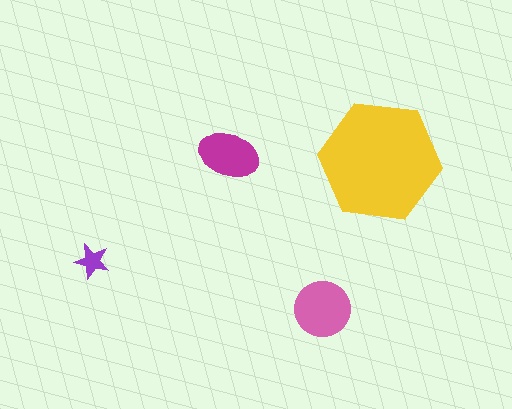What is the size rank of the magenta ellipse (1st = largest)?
3rd.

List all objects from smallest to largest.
The purple star, the magenta ellipse, the pink circle, the yellow hexagon.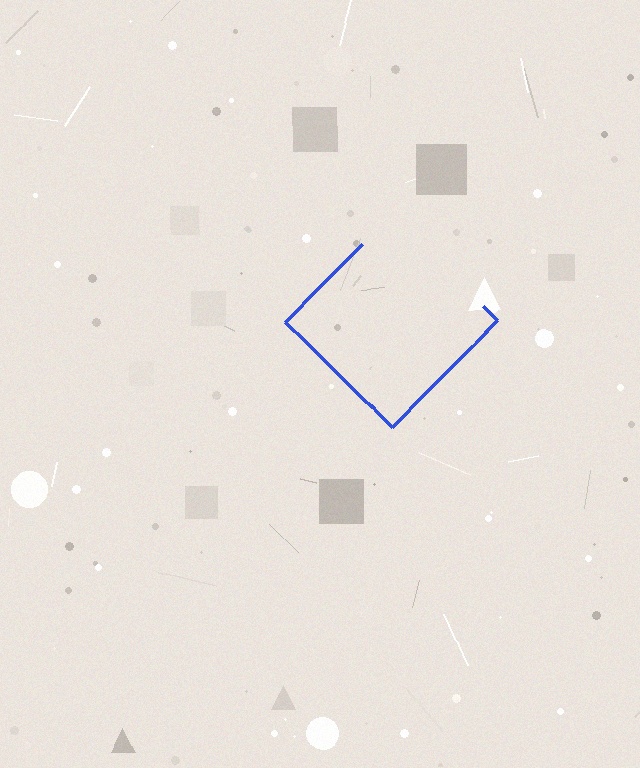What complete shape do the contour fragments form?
The contour fragments form a diamond.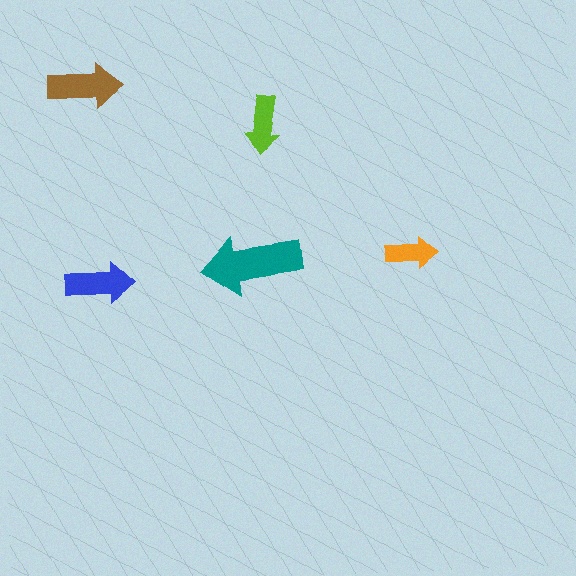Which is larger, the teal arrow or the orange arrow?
The teal one.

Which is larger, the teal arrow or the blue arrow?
The teal one.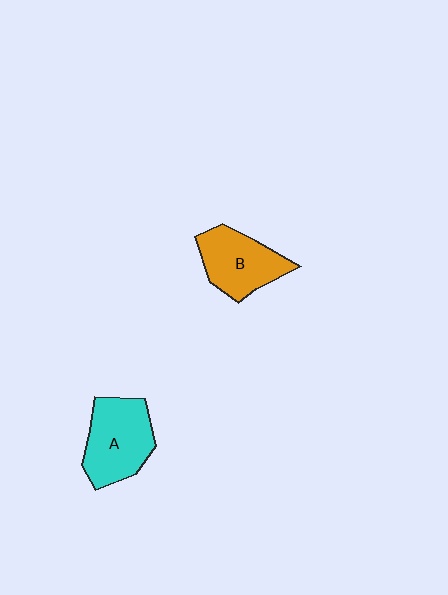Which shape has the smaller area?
Shape B (orange).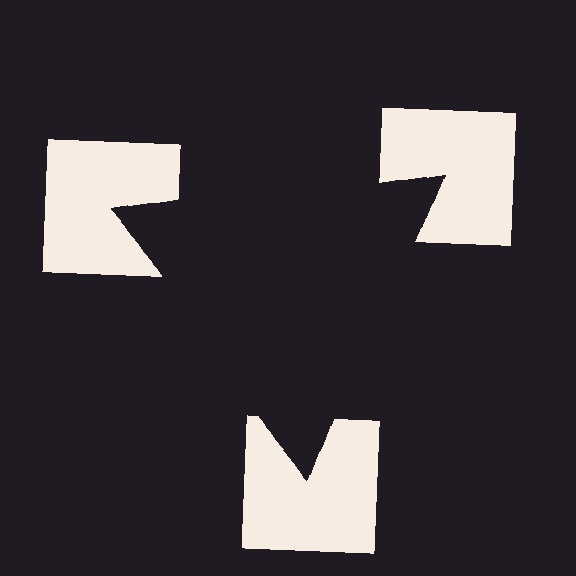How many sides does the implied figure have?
3 sides.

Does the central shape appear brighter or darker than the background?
It typically appears slightly darker than the background, even though no actual brightness change is drawn.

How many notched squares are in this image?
There are 3 — one at each vertex of the illusory triangle.